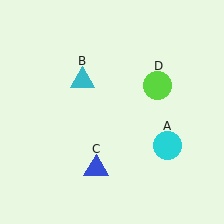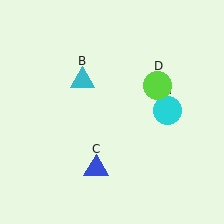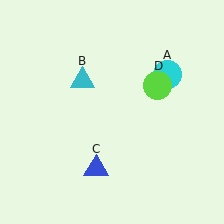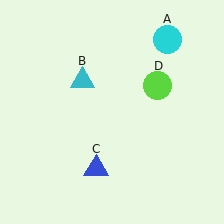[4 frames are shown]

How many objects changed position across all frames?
1 object changed position: cyan circle (object A).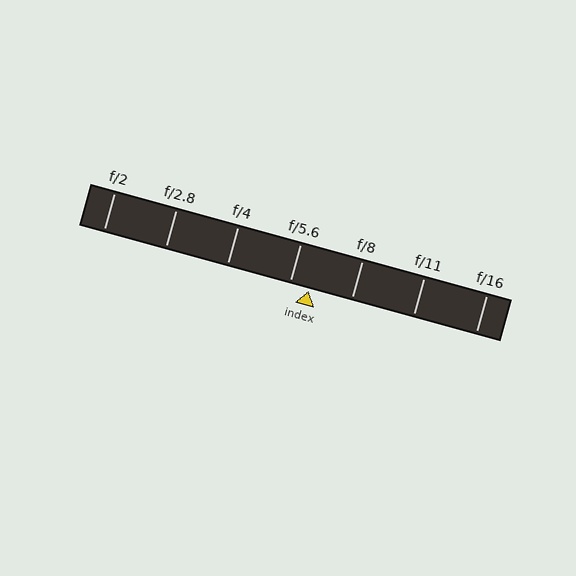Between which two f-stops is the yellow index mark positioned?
The index mark is between f/5.6 and f/8.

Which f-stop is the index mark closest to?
The index mark is closest to f/5.6.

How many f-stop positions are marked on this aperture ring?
There are 7 f-stop positions marked.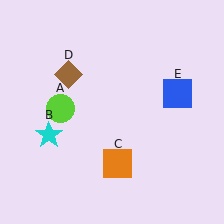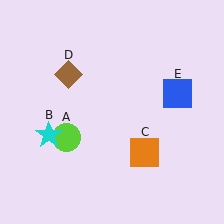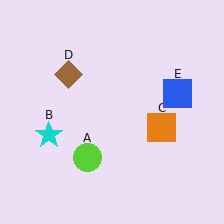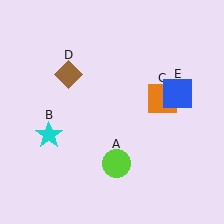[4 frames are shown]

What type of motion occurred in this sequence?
The lime circle (object A), orange square (object C) rotated counterclockwise around the center of the scene.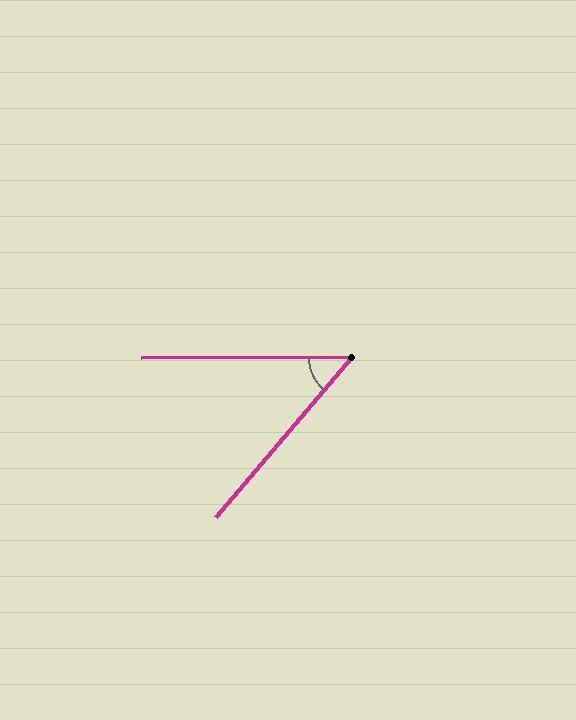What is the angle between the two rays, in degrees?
Approximately 49 degrees.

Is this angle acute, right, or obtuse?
It is acute.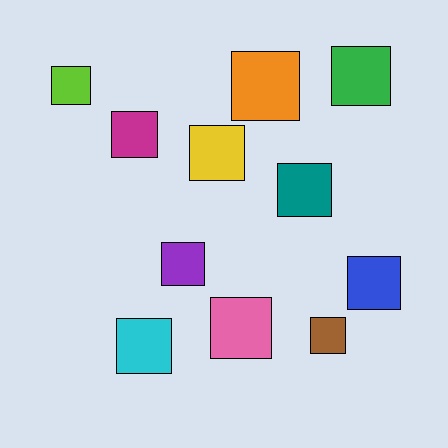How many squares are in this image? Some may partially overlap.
There are 11 squares.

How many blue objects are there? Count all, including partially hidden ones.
There is 1 blue object.